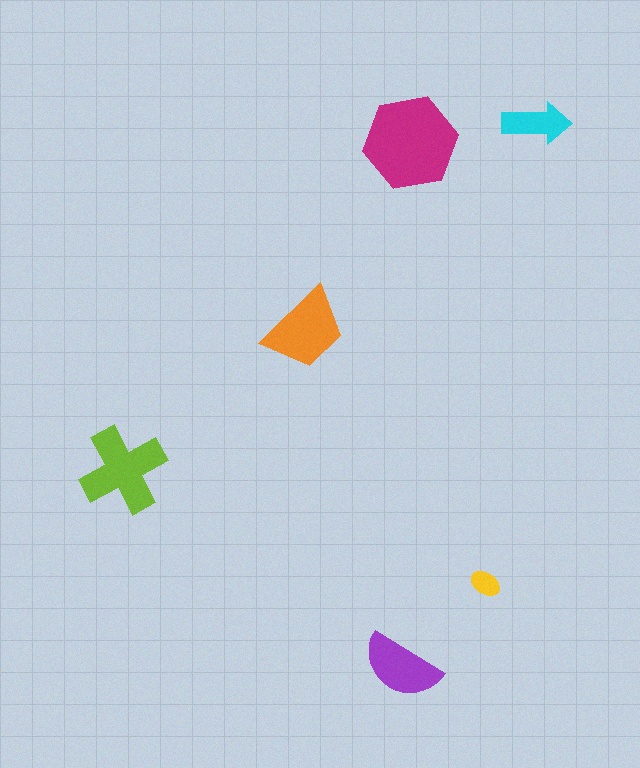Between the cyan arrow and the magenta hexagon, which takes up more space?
The magenta hexagon.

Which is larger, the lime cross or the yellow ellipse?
The lime cross.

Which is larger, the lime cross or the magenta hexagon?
The magenta hexagon.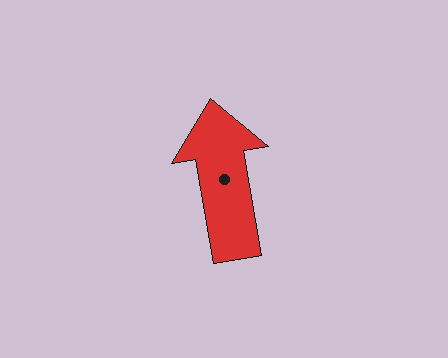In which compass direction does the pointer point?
North.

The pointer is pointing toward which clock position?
Roughly 12 o'clock.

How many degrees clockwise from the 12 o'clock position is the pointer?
Approximately 350 degrees.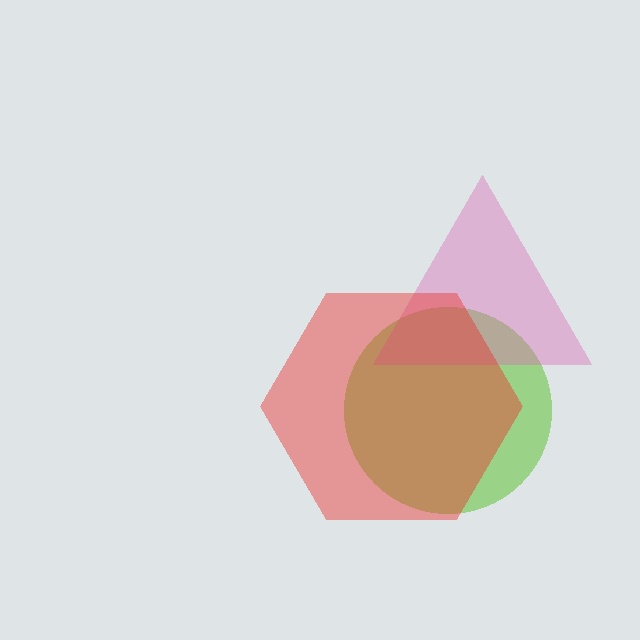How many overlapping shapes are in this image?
There are 3 overlapping shapes in the image.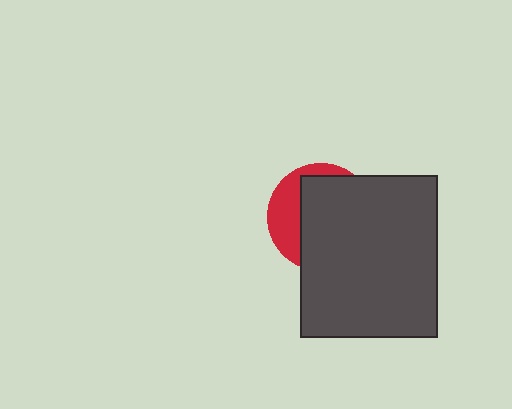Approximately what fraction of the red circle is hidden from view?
Roughly 69% of the red circle is hidden behind the dark gray rectangle.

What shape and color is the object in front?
The object in front is a dark gray rectangle.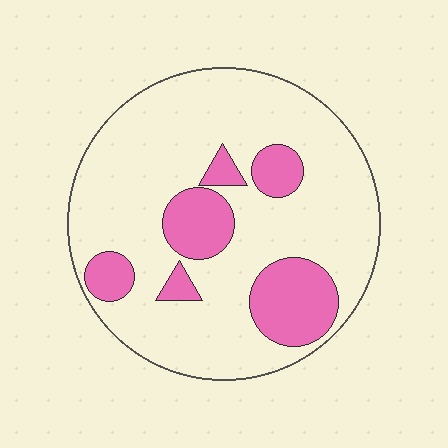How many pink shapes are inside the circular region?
6.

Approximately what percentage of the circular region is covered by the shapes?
Approximately 20%.